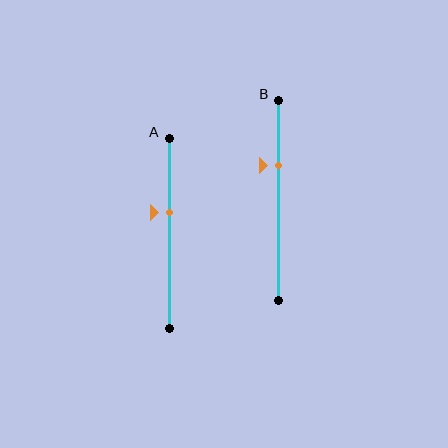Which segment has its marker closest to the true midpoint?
Segment A has its marker closest to the true midpoint.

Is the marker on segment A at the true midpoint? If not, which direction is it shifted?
No, the marker on segment A is shifted upward by about 11% of the segment length.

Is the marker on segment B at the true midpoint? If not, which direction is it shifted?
No, the marker on segment B is shifted upward by about 18% of the segment length.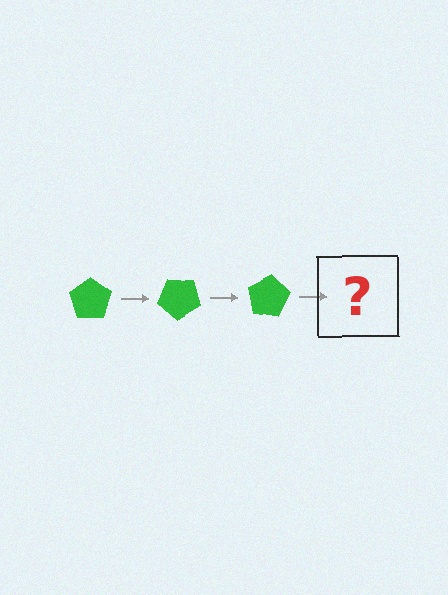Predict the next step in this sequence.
The next step is a green pentagon rotated 120 degrees.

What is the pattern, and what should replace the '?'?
The pattern is that the pentagon rotates 40 degrees each step. The '?' should be a green pentagon rotated 120 degrees.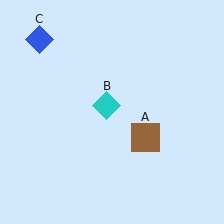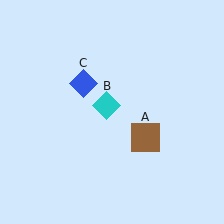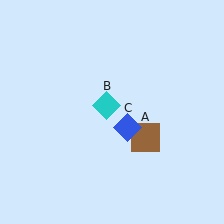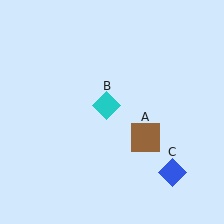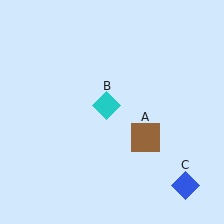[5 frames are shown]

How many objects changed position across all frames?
1 object changed position: blue diamond (object C).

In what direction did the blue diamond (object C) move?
The blue diamond (object C) moved down and to the right.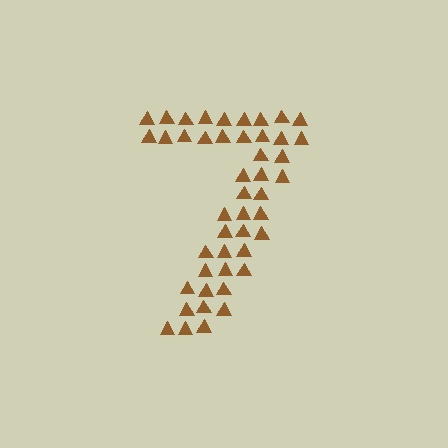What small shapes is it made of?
It is made of small triangles.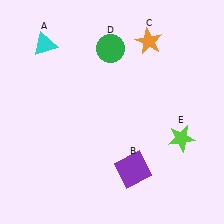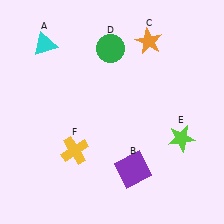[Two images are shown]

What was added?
A yellow cross (F) was added in Image 2.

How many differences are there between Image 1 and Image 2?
There is 1 difference between the two images.